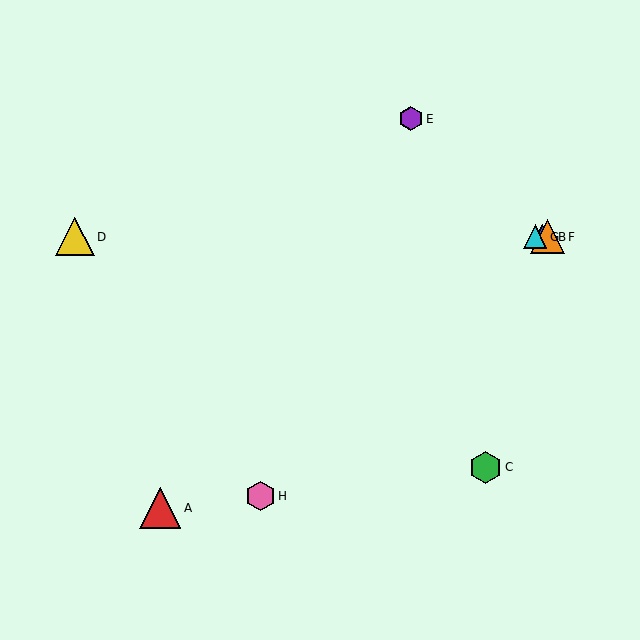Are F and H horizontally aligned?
No, F is at y≈237 and H is at y≈496.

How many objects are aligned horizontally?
4 objects (B, D, F, G) are aligned horizontally.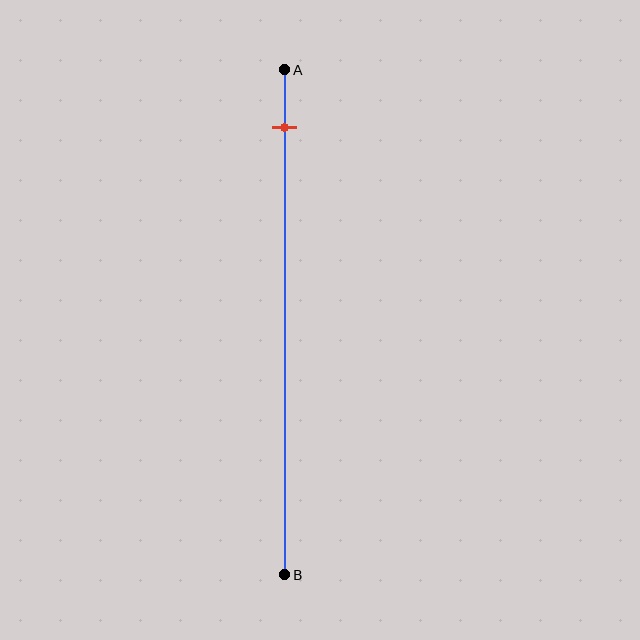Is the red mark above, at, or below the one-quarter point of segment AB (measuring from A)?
The red mark is above the one-quarter point of segment AB.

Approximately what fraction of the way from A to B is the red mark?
The red mark is approximately 10% of the way from A to B.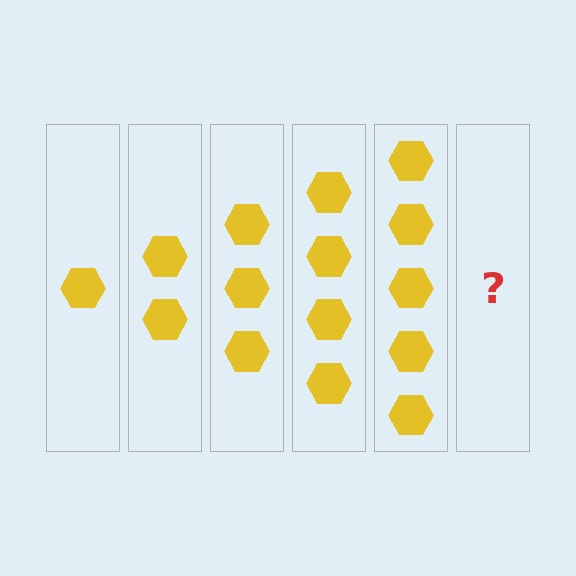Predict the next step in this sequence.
The next step is 6 hexagons.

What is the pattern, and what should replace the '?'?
The pattern is that each step adds one more hexagon. The '?' should be 6 hexagons.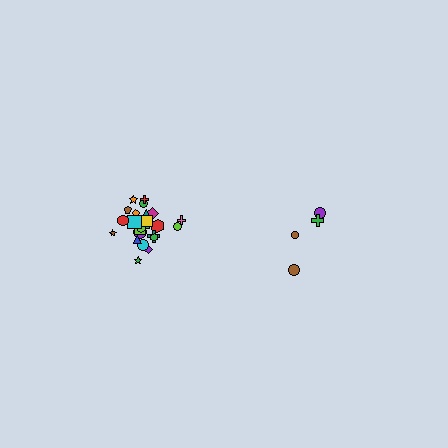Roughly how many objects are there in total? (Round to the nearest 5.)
Roughly 30 objects in total.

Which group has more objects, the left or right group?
The left group.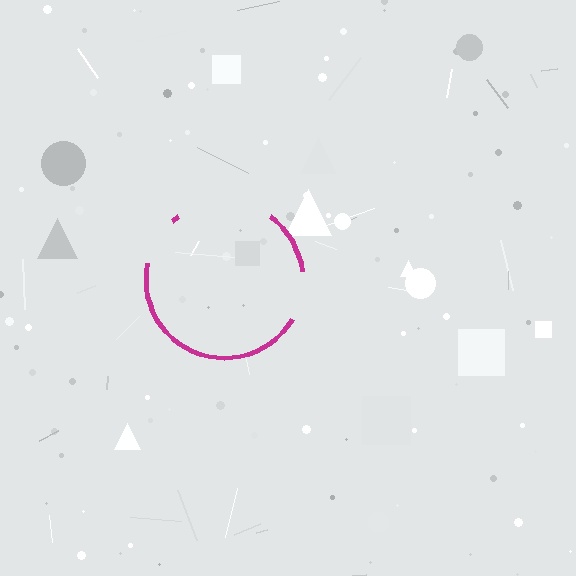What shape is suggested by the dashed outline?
The dashed outline suggests a circle.